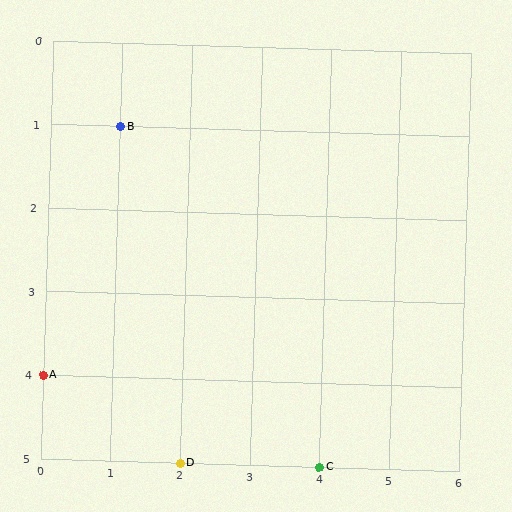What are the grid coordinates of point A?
Point A is at grid coordinates (0, 4).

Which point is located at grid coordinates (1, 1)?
Point B is at (1, 1).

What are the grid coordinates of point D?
Point D is at grid coordinates (2, 5).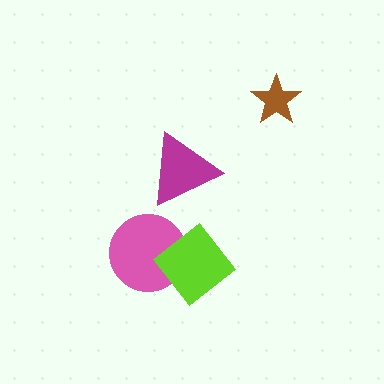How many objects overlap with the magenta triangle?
0 objects overlap with the magenta triangle.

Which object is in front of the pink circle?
The lime diamond is in front of the pink circle.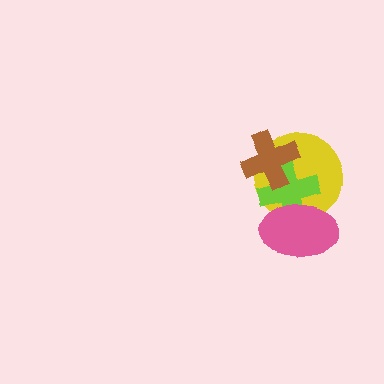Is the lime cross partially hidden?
Yes, it is partially covered by another shape.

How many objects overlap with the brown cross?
2 objects overlap with the brown cross.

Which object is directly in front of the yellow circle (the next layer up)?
The lime cross is directly in front of the yellow circle.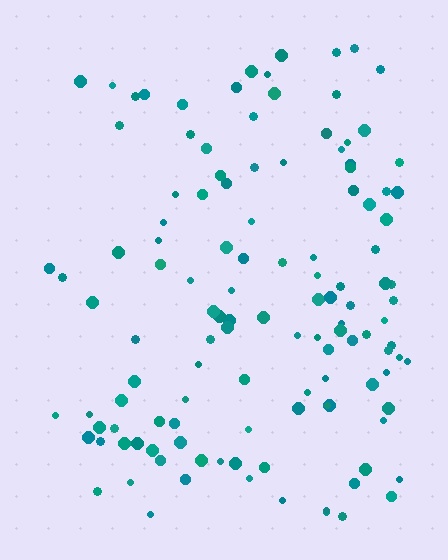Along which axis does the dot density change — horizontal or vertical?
Horizontal.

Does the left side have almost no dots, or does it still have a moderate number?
Still a moderate number, just noticeably fewer than the right.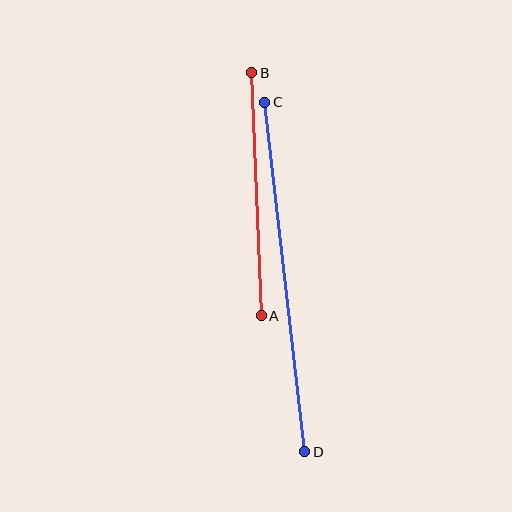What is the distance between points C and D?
The distance is approximately 351 pixels.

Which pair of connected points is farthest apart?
Points C and D are farthest apart.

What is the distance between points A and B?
The distance is approximately 243 pixels.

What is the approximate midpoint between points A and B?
The midpoint is at approximately (257, 194) pixels.